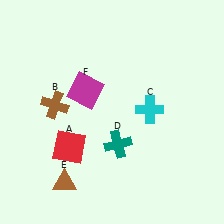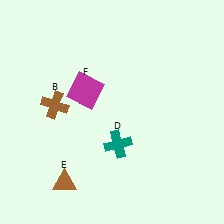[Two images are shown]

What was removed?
The red square (A), the cyan cross (C) were removed in Image 2.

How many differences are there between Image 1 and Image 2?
There are 2 differences between the two images.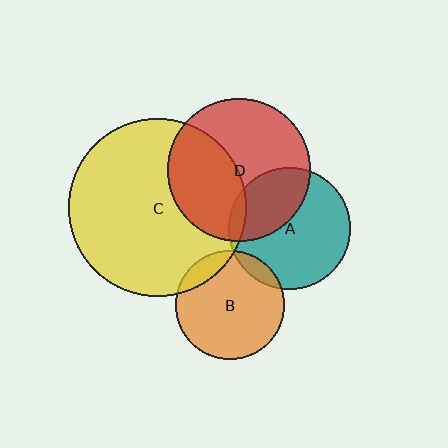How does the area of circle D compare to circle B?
Approximately 1.7 times.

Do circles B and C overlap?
Yes.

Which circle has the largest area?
Circle C (yellow).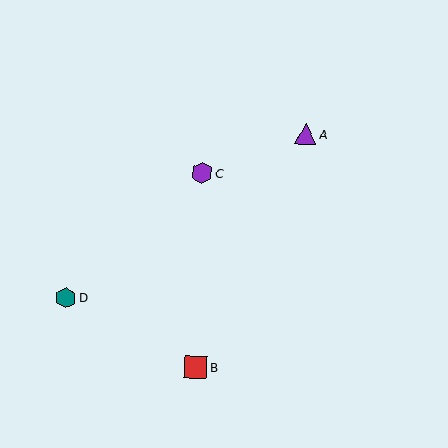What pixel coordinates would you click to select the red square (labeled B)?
Click at (196, 367) to select the red square B.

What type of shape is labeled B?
Shape B is a red square.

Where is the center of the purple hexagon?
The center of the purple hexagon is at (202, 173).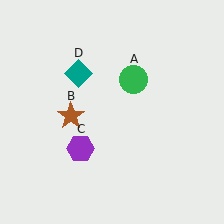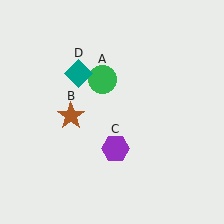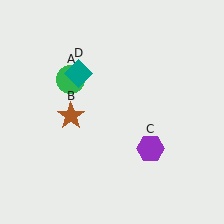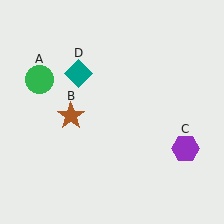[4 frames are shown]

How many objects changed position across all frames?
2 objects changed position: green circle (object A), purple hexagon (object C).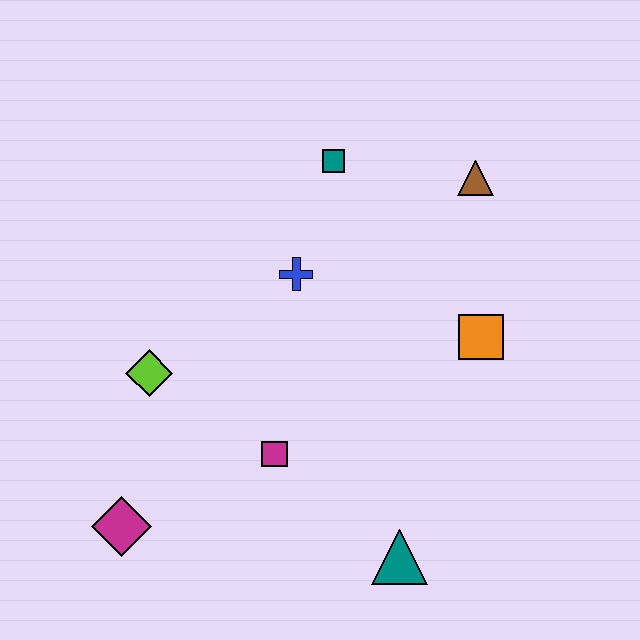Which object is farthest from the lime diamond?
The brown triangle is farthest from the lime diamond.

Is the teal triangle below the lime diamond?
Yes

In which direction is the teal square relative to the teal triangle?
The teal square is above the teal triangle.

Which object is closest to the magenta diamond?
The lime diamond is closest to the magenta diamond.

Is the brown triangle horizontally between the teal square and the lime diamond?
No